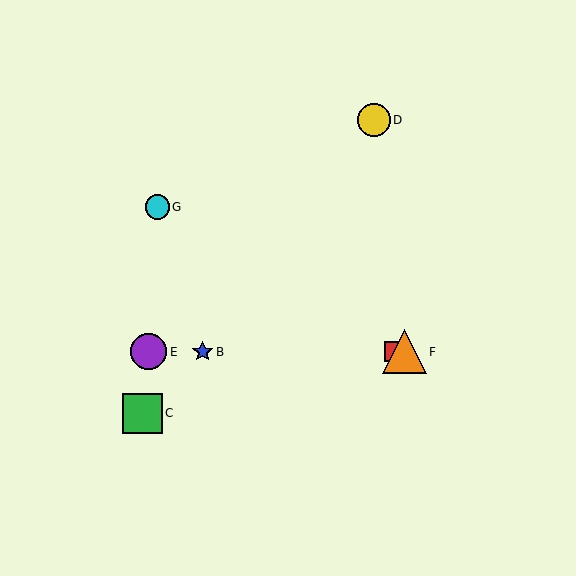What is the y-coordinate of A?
Object A is at y≈352.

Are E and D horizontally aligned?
No, E is at y≈352 and D is at y≈120.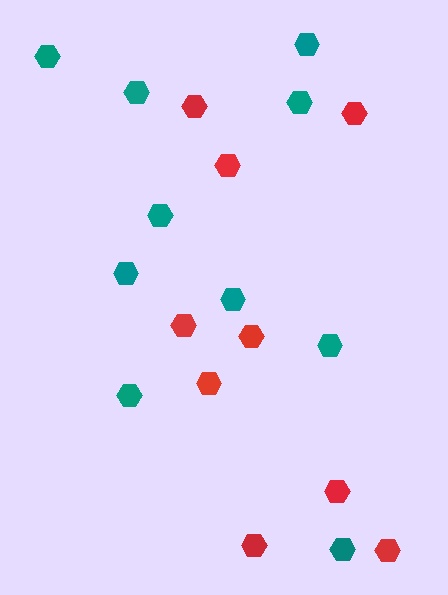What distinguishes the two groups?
There are 2 groups: one group of red hexagons (9) and one group of teal hexagons (10).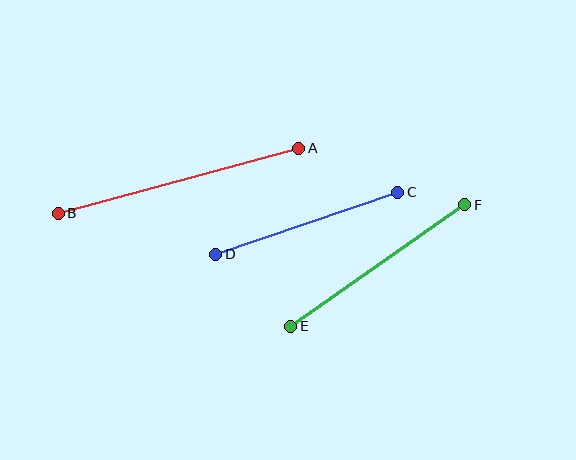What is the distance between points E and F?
The distance is approximately 213 pixels.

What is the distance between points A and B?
The distance is approximately 249 pixels.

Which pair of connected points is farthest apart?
Points A and B are farthest apart.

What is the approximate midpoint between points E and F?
The midpoint is at approximately (378, 266) pixels.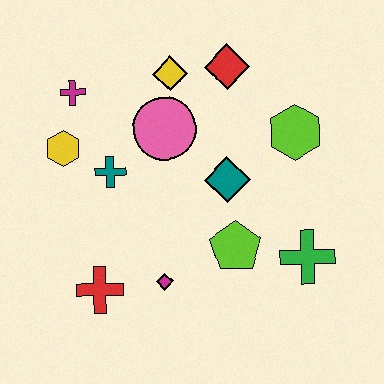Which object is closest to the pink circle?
The yellow diamond is closest to the pink circle.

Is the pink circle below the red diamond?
Yes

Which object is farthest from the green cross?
The magenta cross is farthest from the green cross.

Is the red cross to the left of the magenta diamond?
Yes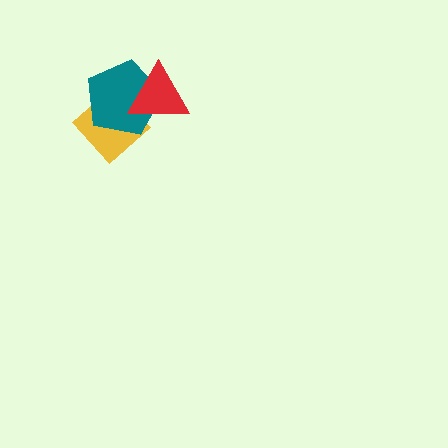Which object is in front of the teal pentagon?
The red triangle is in front of the teal pentagon.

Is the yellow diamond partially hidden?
Yes, it is partially covered by another shape.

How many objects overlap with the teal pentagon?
2 objects overlap with the teal pentagon.